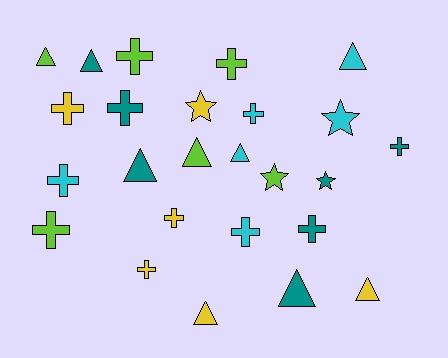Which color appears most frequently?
Teal, with 7 objects.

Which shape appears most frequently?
Cross, with 12 objects.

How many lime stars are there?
There is 1 lime star.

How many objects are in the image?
There are 25 objects.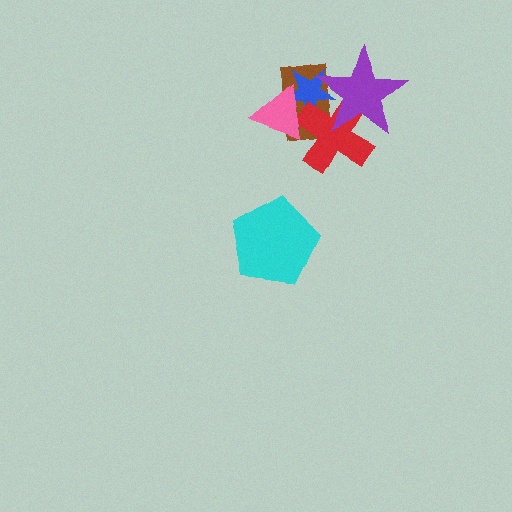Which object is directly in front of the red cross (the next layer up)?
The purple star is directly in front of the red cross.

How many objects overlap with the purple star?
3 objects overlap with the purple star.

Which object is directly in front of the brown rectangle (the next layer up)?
The blue star is directly in front of the brown rectangle.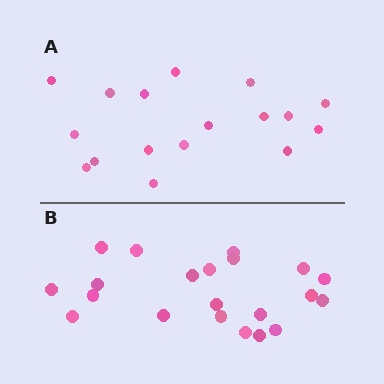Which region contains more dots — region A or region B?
Region B (the bottom region) has more dots.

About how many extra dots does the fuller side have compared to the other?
Region B has about 4 more dots than region A.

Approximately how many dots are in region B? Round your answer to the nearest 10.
About 20 dots. (The exact count is 21, which rounds to 20.)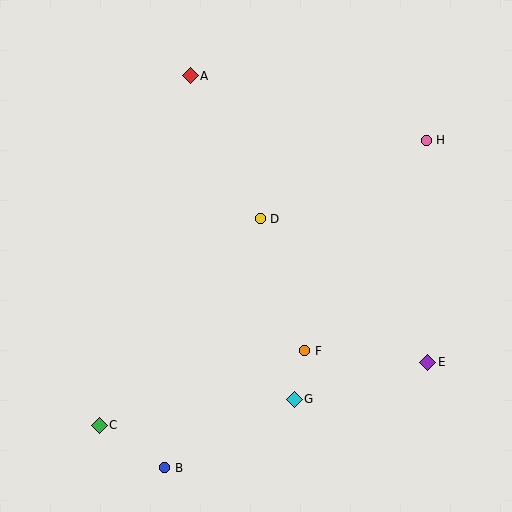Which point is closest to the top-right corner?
Point H is closest to the top-right corner.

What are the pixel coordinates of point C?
Point C is at (99, 425).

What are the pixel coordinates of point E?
Point E is at (428, 362).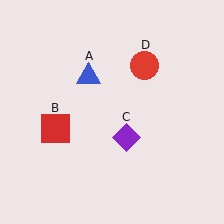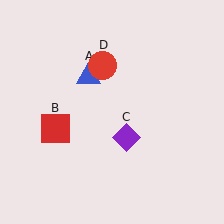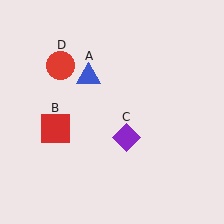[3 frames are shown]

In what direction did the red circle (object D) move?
The red circle (object D) moved left.